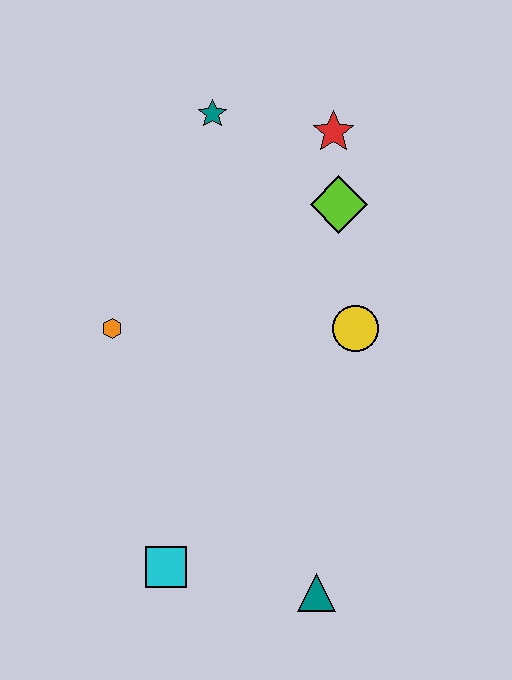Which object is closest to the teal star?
The red star is closest to the teal star.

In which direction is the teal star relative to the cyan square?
The teal star is above the cyan square.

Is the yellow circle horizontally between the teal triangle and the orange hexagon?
No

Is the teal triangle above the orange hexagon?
No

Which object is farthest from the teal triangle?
The teal star is farthest from the teal triangle.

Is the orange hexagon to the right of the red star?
No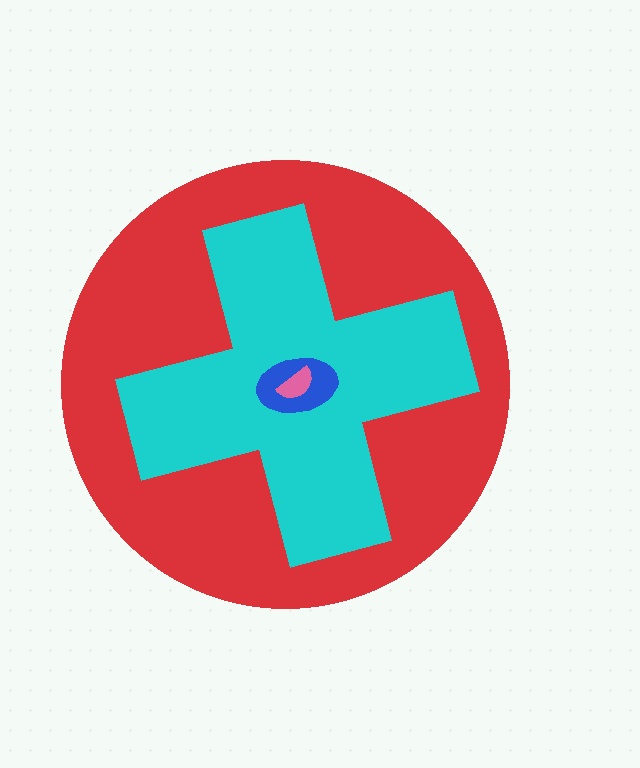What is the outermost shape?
The red circle.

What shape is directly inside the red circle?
The cyan cross.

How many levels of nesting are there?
4.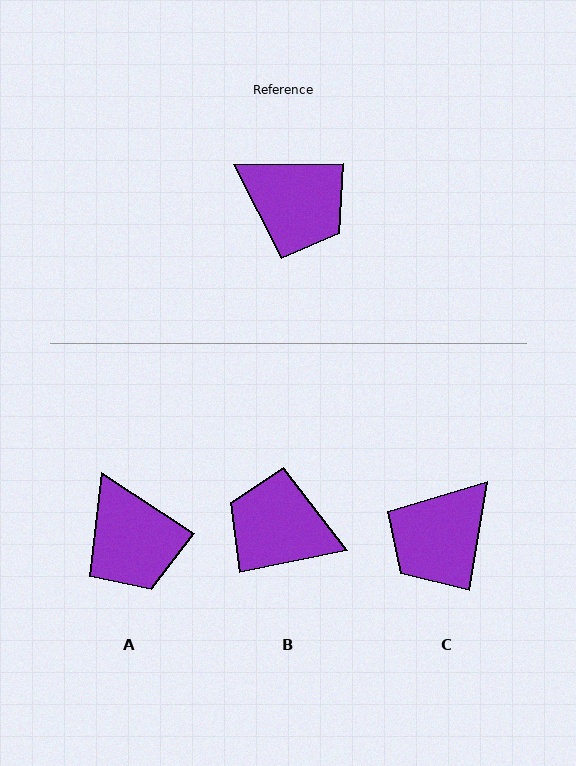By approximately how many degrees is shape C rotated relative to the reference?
Approximately 100 degrees clockwise.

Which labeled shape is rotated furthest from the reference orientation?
B, about 169 degrees away.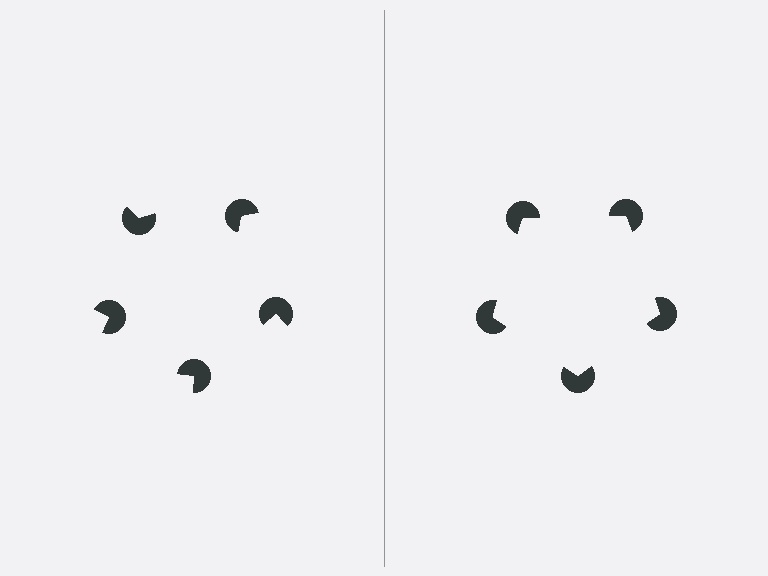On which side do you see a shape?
An illusory pentagon appears on the right side. On the left side the wedge cuts are rotated, so no coherent shape forms.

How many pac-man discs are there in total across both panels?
10 — 5 on each side.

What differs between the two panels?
The pac-man discs are positioned identically on both sides; only the wedge orientations differ. On the right they align to a pentagon; on the left they are misaligned.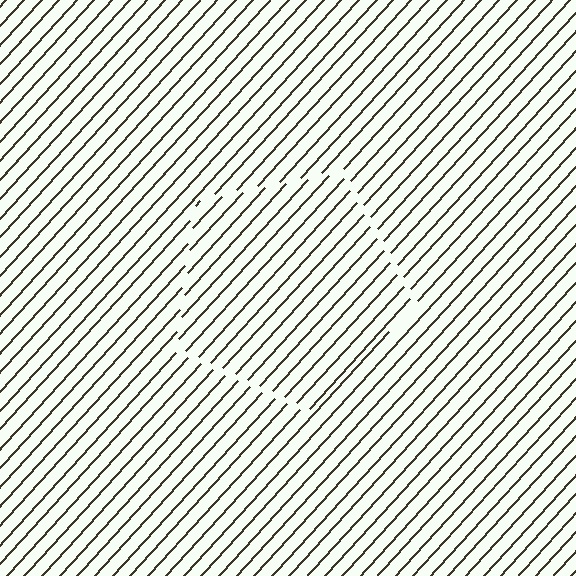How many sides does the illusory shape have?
5 sides — the line-ends trace a pentagon.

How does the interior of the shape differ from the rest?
The interior of the shape contains the same grating, shifted by half a period — the contour is defined by the phase discontinuity where line-ends from the inner and outer gratings abut.